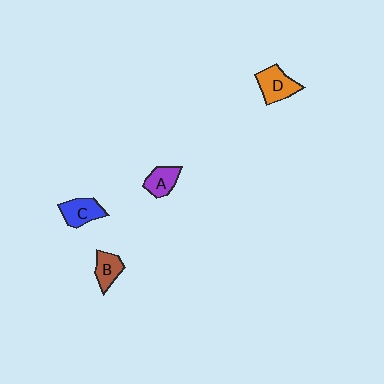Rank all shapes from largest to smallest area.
From largest to smallest: D (orange), C (blue), A (purple), B (brown).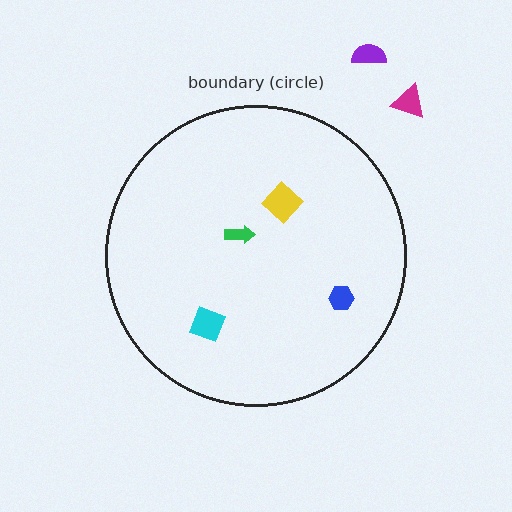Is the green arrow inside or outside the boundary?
Inside.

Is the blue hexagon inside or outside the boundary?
Inside.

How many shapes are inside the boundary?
4 inside, 2 outside.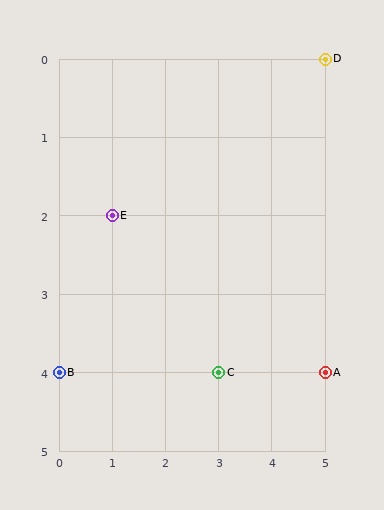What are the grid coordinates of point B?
Point B is at grid coordinates (0, 4).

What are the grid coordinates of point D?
Point D is at grid coordinates (5, 0).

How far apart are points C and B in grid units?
Points C and B are 3 columns apart.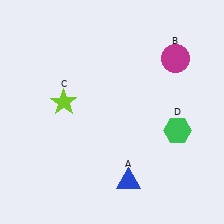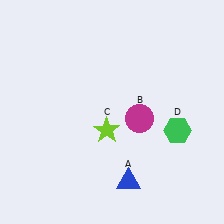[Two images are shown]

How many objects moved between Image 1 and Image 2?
2 objects moved between the two images.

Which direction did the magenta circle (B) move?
The magenta circle (B) moved down.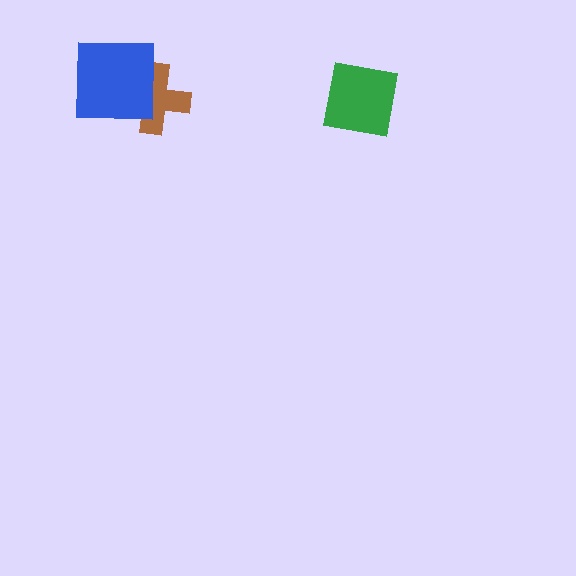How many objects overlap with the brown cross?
1 object overlaps with the brown cross.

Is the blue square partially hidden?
No, no other shape covers it.